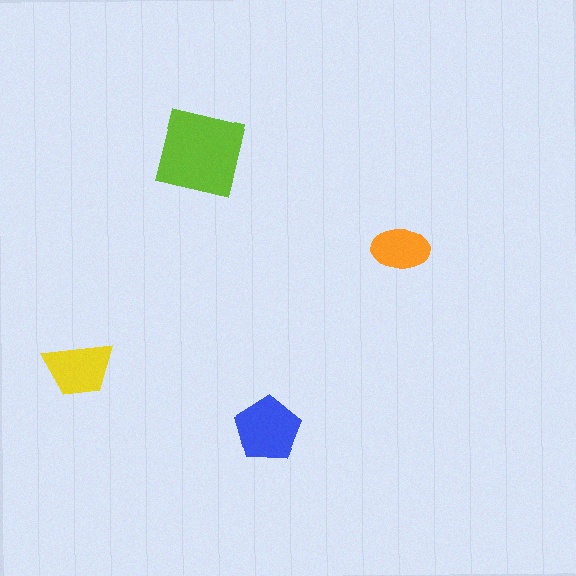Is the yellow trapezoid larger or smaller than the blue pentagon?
Smaller.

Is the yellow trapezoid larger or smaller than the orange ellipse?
Larger.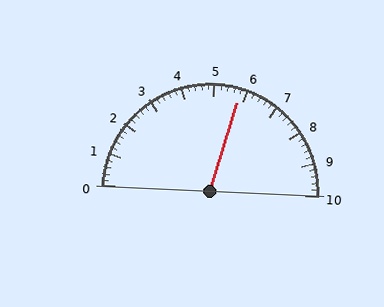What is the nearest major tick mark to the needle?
The nearest major tick mark is 6.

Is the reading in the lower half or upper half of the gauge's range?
The reading is in the upper half of the range (0 to 10).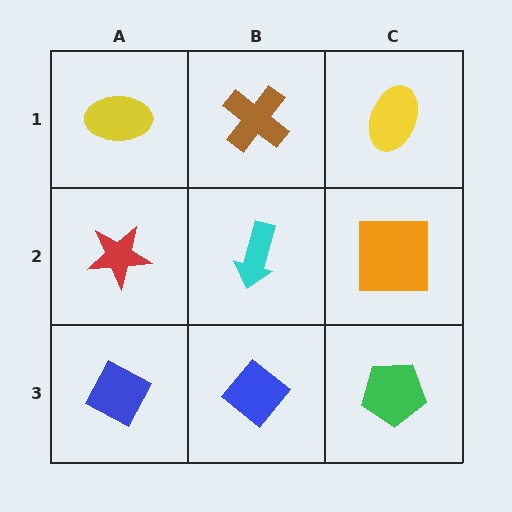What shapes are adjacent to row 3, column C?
An orange square (row 2, column C), a blue diamond (row 3, column B).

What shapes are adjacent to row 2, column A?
A yellow ellipse (row 1, column A), a blue diamond (row 3, column A), a cyan arrow (row 2, column B).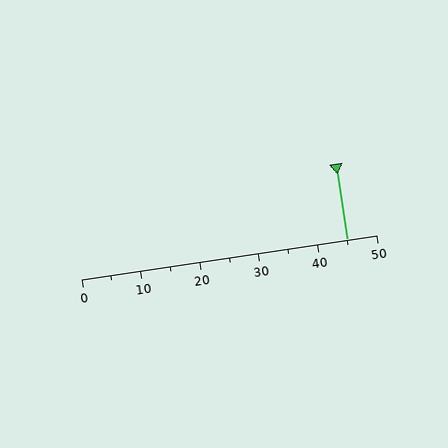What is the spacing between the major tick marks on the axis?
The major ticks are spaced 10 apart.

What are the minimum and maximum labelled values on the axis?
The axis runs from 0 to 50.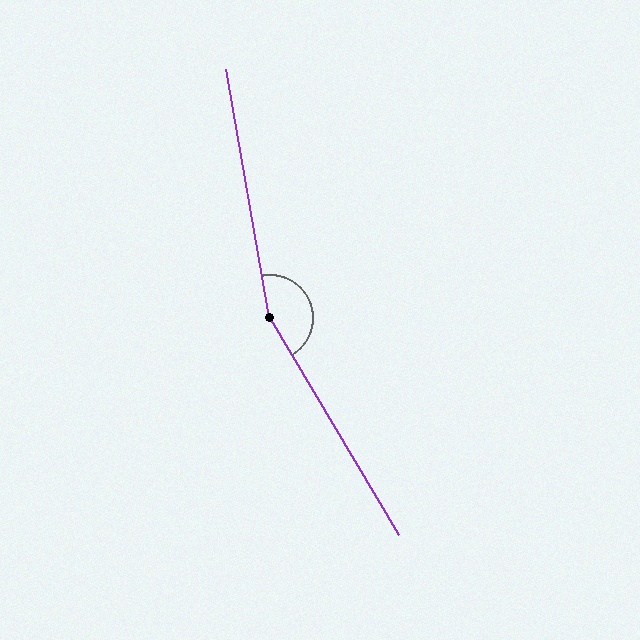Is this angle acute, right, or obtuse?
It is obtuse.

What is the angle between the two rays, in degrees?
Approximately 159 degrees.